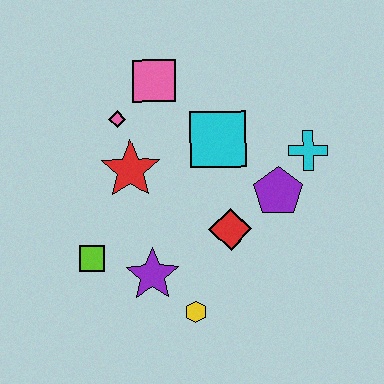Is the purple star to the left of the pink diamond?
No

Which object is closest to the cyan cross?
The purple pentagon is closest to the cyan cross.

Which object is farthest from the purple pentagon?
The lime square is farthest from the purple pentagon.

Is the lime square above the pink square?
No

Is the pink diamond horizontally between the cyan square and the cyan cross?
No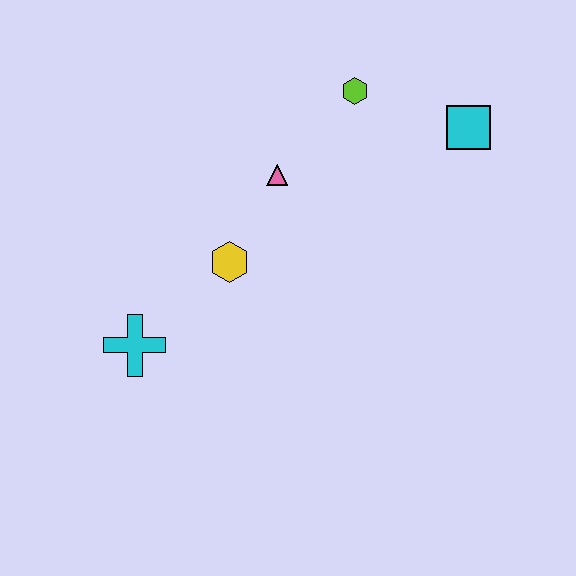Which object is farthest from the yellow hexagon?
The cyan square is farthest from the yellow hexagon.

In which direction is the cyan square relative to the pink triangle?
The cyan square is to the right of the pink triangle.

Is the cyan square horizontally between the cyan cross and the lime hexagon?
No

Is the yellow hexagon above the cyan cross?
Yes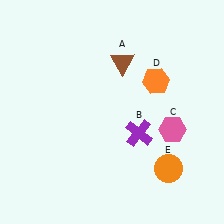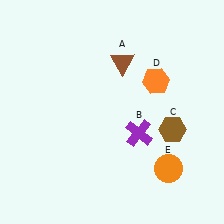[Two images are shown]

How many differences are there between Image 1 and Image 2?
There is 1 difference between the two images.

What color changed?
The hexagon (C) changed from pink in Image 1 to brown in Image 2.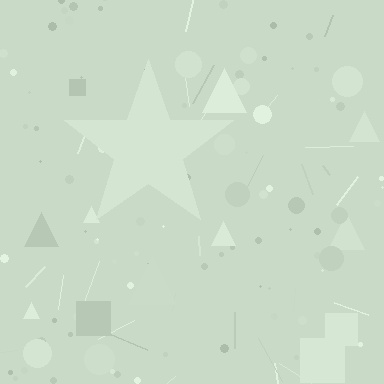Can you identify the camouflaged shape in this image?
The camouflaged shape is a star.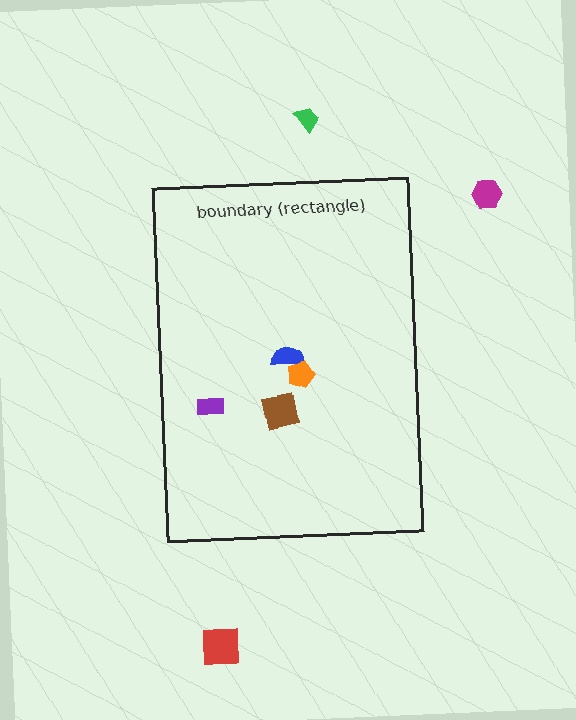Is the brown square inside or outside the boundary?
Inside.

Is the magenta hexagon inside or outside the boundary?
Outside.